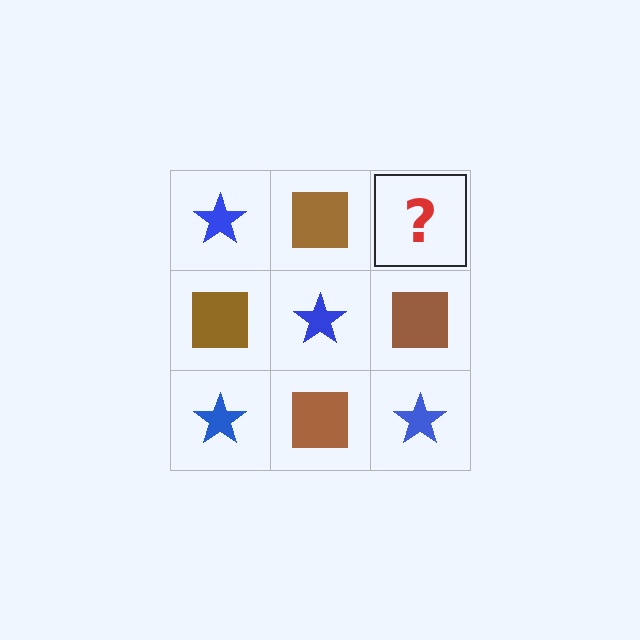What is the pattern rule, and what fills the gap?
The rule is that it alternates blue star and brown square in a checkerboard pattern. The gap should be filled with a blue star.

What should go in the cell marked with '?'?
The missing cell should contain a blue star.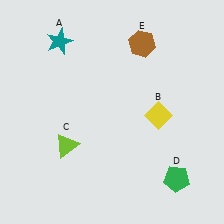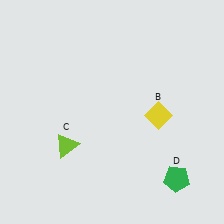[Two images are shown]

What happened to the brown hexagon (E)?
The brown hexagon (E) was removed in Image 2. It was in the top-right area of Image 1.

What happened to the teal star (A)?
The teal star (A) was removed in Image 2. It was in the top-left area of Image 1.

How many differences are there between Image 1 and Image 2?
There are 2 differences between the two images.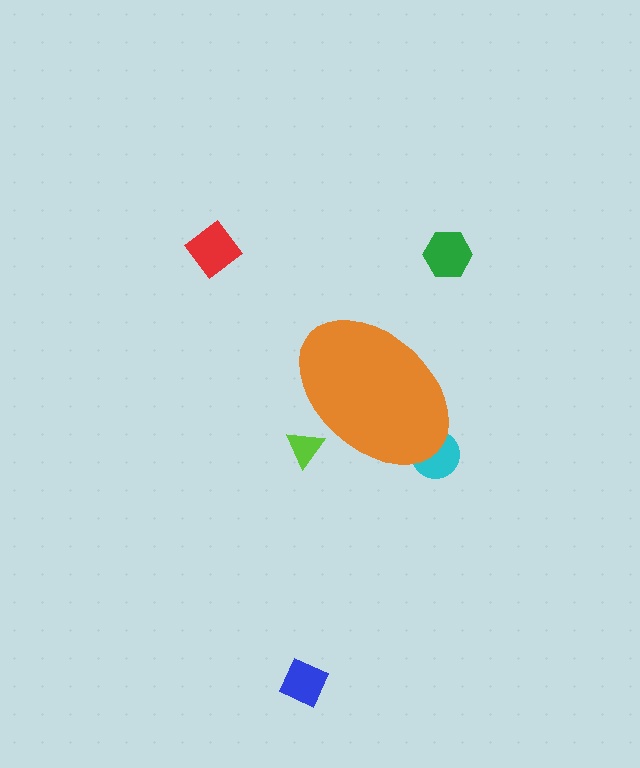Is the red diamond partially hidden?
No, the red diamond is fully visible.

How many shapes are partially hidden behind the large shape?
2 shapes are partially hidden.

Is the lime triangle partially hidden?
Yes, the lime triangle is partially hidden behind the orange ellipse.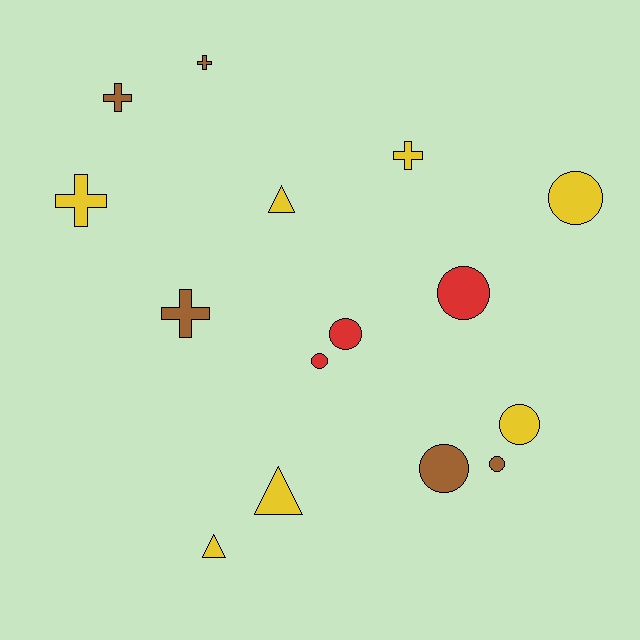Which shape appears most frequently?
Circle, with 7 objects.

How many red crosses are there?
There are no red crosses.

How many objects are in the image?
There are 15 objects.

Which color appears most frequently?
Yellow, with 7 objects.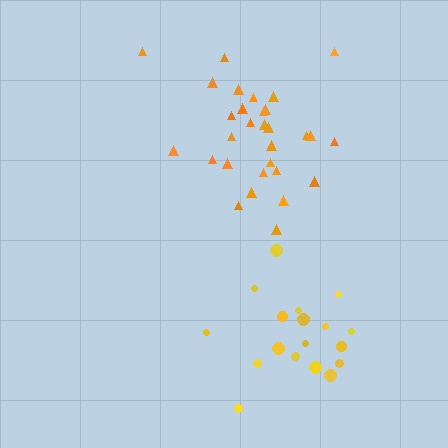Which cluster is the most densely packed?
Orange.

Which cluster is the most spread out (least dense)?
Yellow.